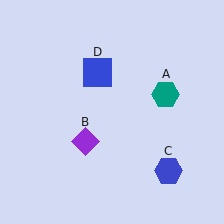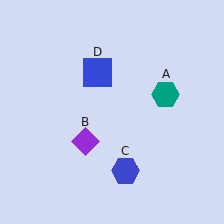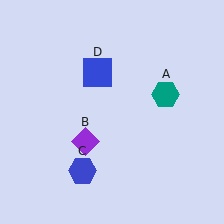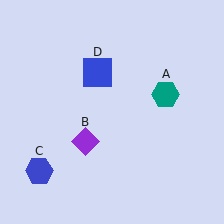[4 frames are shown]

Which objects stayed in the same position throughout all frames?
Teal hexagon (object A) and purple diamond (object B) and blue square (object D) remained stationary.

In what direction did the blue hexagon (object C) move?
The blue hexagon (object C) moved left.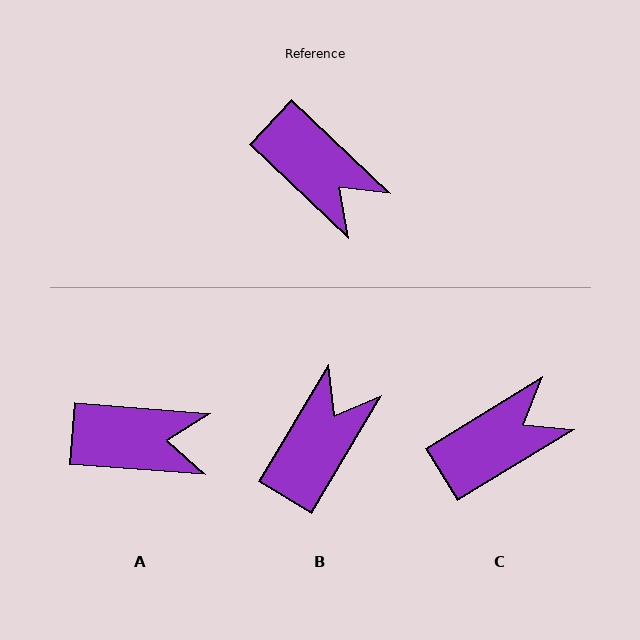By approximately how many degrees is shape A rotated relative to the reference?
Approximately 39 degrees counter-clockwise.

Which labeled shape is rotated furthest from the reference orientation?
B, about 102 degrees away.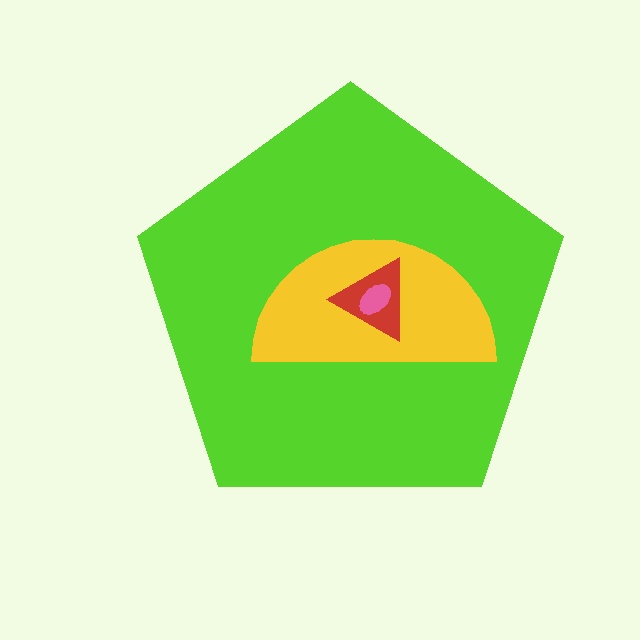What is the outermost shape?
The lime pentagon.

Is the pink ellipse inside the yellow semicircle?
Yes.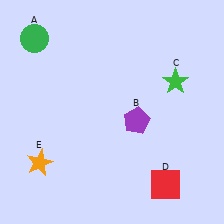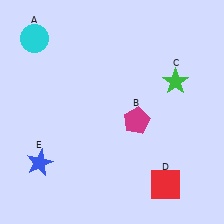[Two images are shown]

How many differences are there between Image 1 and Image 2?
There are 3 differences between the two images.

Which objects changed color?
A changed from green to cyan. B changed from purple to magenta. E changed from orange to blue.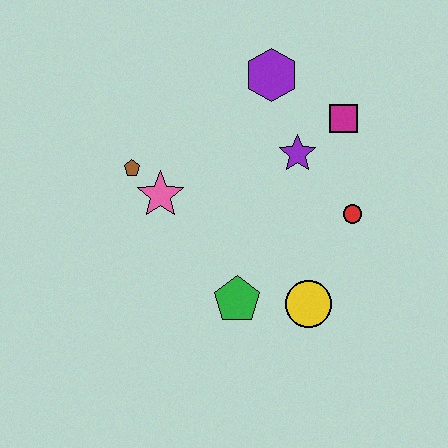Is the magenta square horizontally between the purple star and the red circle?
Yes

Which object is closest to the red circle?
The purple star is closest to the red circle.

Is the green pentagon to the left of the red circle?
Yes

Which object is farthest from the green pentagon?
The purple hexagon is farthest from the green pentagon.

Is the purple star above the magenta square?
No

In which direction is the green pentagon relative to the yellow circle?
The green pentagon is to the left of the yellow circle.